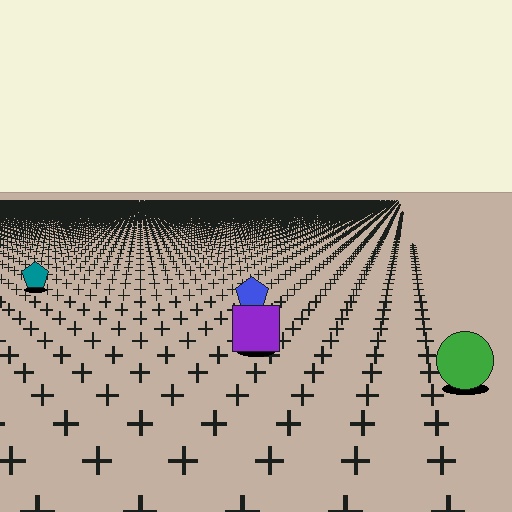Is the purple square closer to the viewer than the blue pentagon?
Yes. The purple square is closer — you can tell from the texture gradient: the ground texture is coarser near it.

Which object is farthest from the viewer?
The teal pentagon is farthest from the viewer. It appears smaller and the ground texture around it is denser.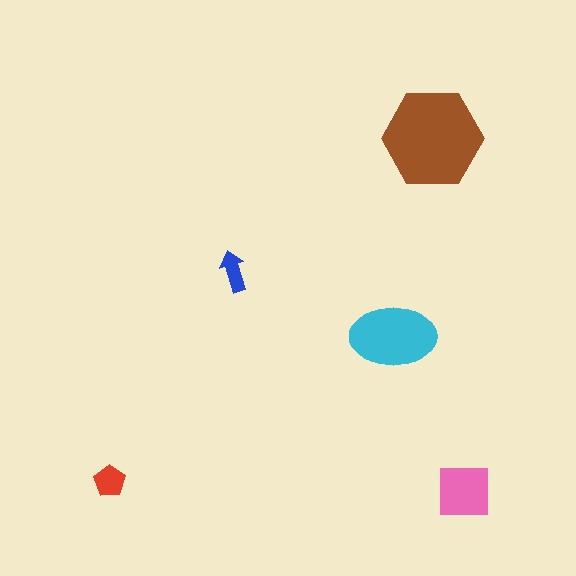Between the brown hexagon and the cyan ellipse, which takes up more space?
The brown hexagon.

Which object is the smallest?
The blue arrow.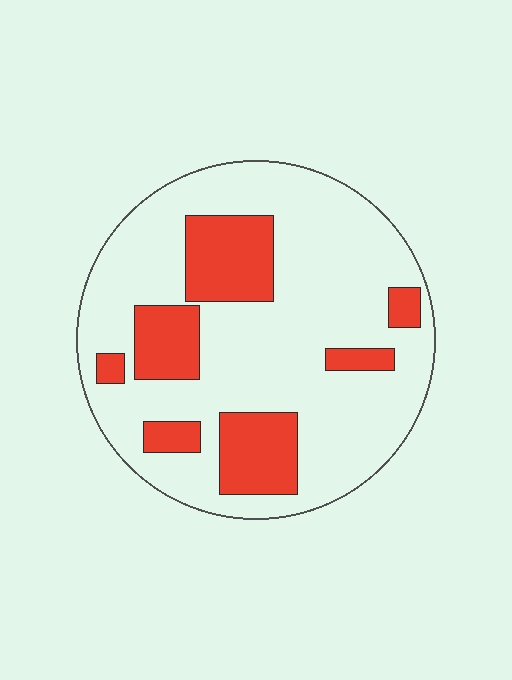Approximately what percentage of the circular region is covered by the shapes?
Approximately 25%.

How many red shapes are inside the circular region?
7.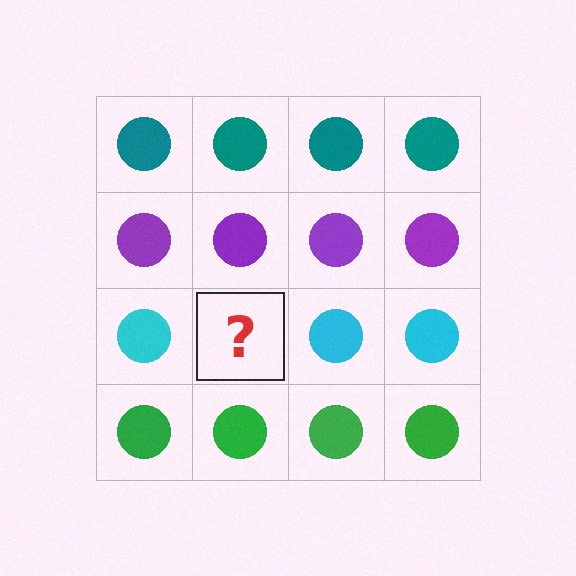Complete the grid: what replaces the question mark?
The question mark should be replaced with a cyan circle.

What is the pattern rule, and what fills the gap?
The rule is that each row has a consistent color. The gap should be filled with a cyan circle.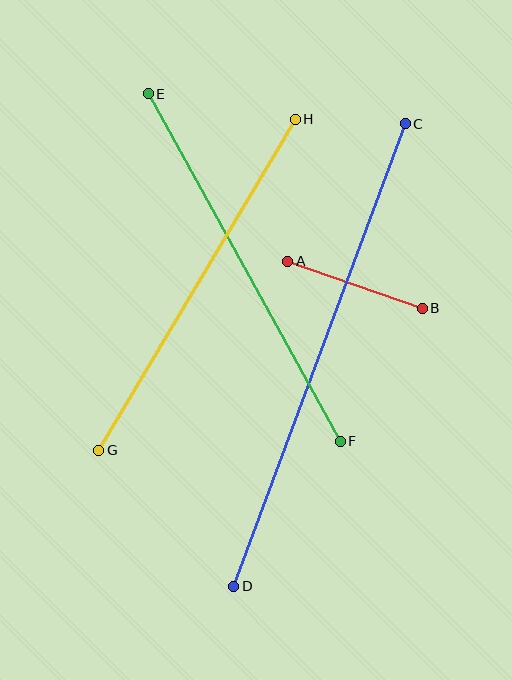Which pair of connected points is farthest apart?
Points C and D are farthest apart.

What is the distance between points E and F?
The distance is approximately 397 pixels.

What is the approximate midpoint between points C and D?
The midpoint is at approximately (320, 355) pixels.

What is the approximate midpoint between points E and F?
The midpoint is at approximately (244, 267) pixels.